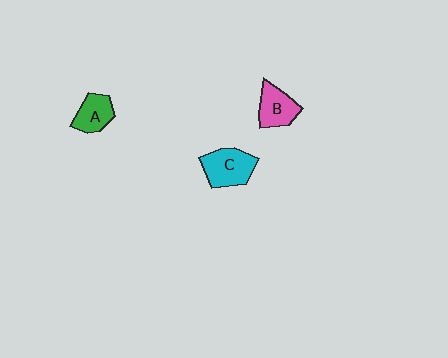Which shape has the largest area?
Shape C (cyan).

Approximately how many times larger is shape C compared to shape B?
Approximately 1.2 times.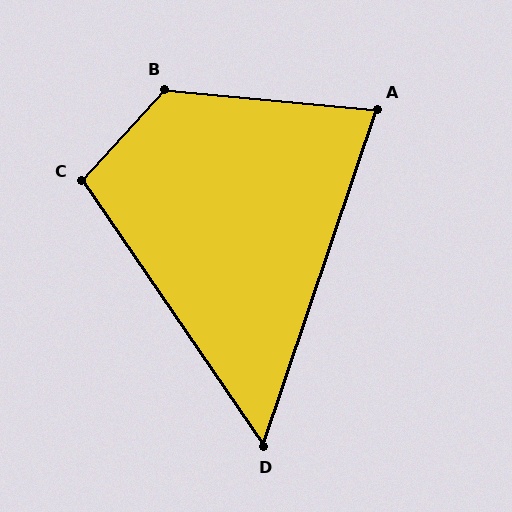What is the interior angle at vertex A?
Approximately 77 degrees (acute).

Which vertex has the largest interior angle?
B, at approximately 127 degrees.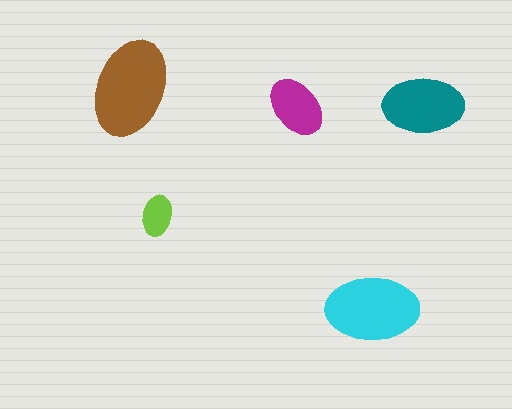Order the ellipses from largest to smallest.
the brown one, the cyan one, the teal one, the magenta one, the lime one.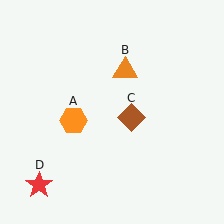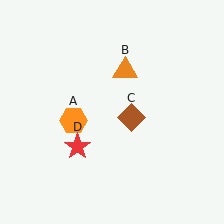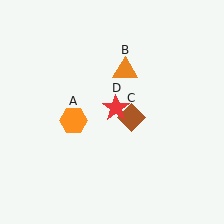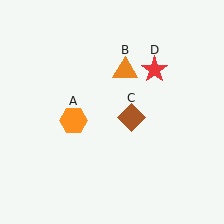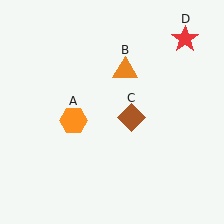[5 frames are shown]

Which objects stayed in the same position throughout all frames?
Orange hexagon (object A) and orange triangle (object B) and brown diamond (object C) remained stationary.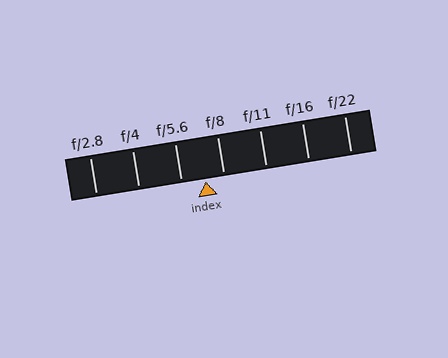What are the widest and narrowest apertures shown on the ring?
The widest aperture shown is f/2.8 and the narrowest is f/22.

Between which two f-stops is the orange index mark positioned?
The index mark is between f/5.6 and f/8.